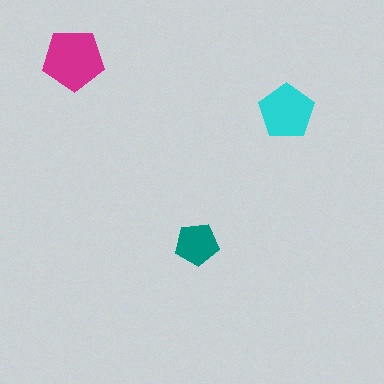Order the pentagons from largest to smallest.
the magenta one, the cyan one, the teal one.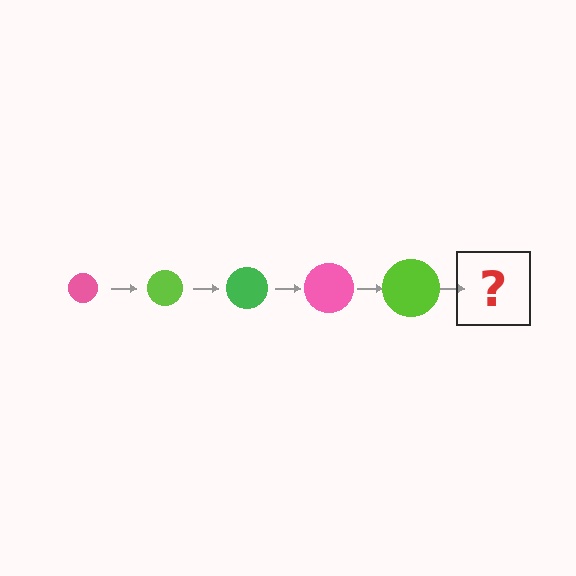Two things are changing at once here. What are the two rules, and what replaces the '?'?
The two rules are that the circle grows larger each step and the color cycles through pink, lime, and green. The '?' should be a green circle, larger than the previous one.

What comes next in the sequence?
The next element should be a green circle, larger than the previous one.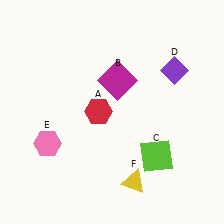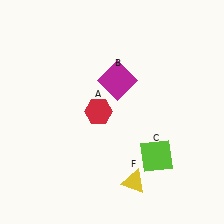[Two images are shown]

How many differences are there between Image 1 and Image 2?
There are 2 differences between the two images.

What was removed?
The pink hexagon (E), the purple diamond (D) were removed in Image 2.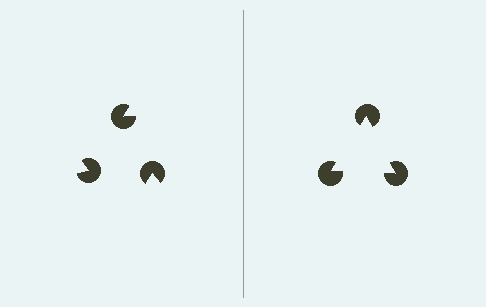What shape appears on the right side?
An illusory triangle.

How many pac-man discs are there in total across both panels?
6 — 3 on each side.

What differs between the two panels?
The pac-man discs are positioned identically on both sides; only the wedge orientations differ. On the right they align to a triangle; on the left they are misaligned.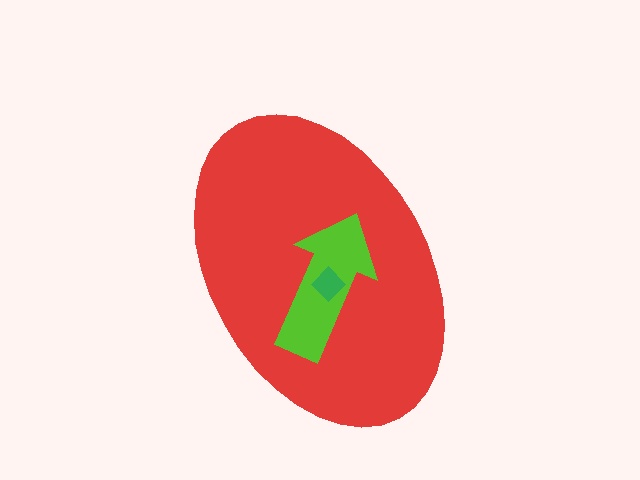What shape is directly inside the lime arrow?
The green diamond.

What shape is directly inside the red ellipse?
The lime arrow.